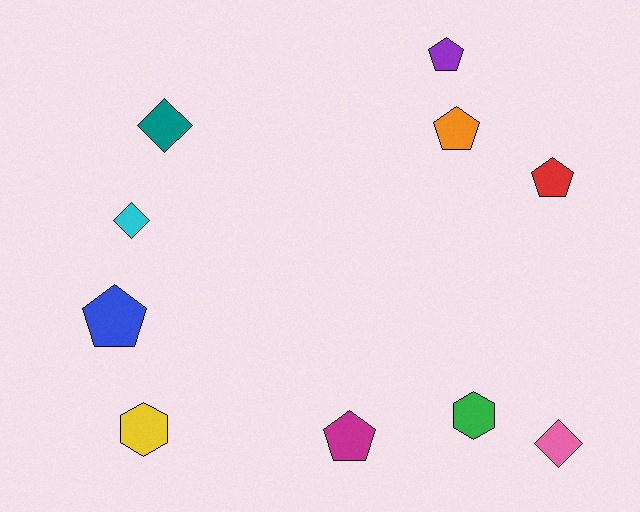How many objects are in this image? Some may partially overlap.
There are 10 objects.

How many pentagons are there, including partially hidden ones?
There are 5 pentagons.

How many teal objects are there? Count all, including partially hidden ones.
There is 1 teal object.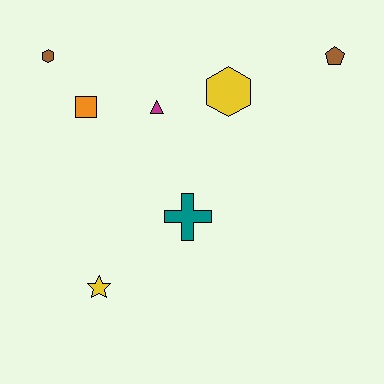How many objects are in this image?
There are 7 objects.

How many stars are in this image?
There is 1 star.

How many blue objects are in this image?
There are no blue objects.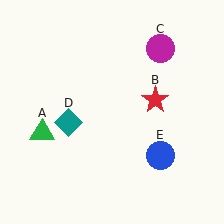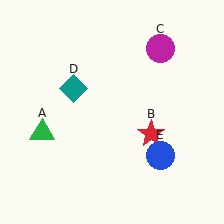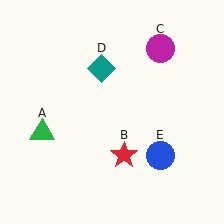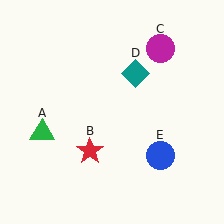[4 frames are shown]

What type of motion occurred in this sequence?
The red star (object B), teal diamond (object D) rotated clockwise around the center of the scene.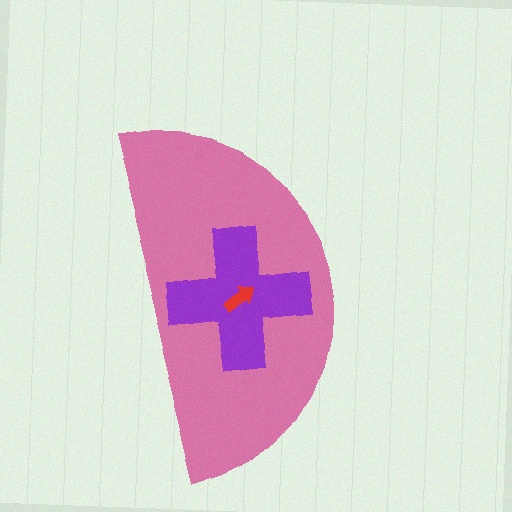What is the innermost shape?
The red arrow.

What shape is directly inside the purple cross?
The red arrow.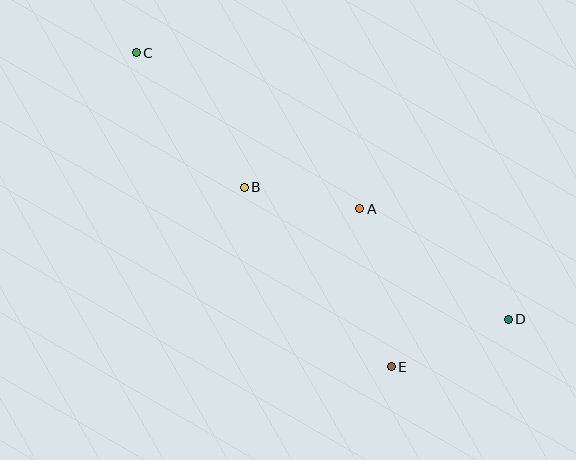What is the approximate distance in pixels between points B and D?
The distance between B and D is approximately 295 pixels.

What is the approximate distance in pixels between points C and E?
The distance between C and E is approximately 404 pixels.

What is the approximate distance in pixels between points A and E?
The distance between A and E is approximately 161 pixels.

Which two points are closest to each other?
Points A and B are closest to each other.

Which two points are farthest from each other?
Points C and D are farthest from each other.